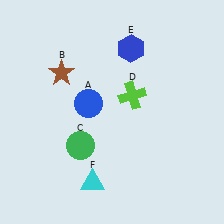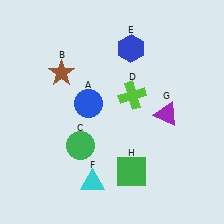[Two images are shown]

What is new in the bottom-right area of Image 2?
A purple triangle (G) was added in the bottom-right area of Image 2.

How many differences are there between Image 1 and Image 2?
There are 2 differences between the two images.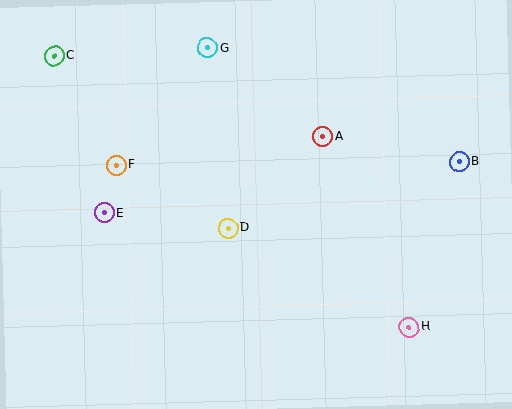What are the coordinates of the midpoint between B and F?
The midpoint between B and F is at (288, 164).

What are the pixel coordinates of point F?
Point F is at (116, 165).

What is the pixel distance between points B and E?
The distance between B and E is 358 pixels.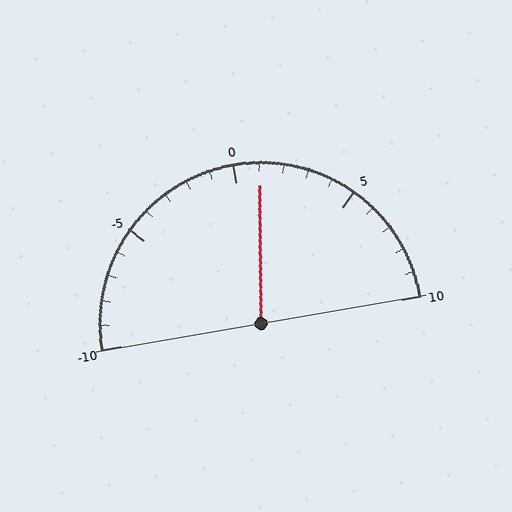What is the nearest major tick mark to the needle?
The nearest major tick mark is 0.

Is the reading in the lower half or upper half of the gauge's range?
The reading is in the upper half of the range (-10 to 10).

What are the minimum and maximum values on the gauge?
The gauge ranges from -10 to 10.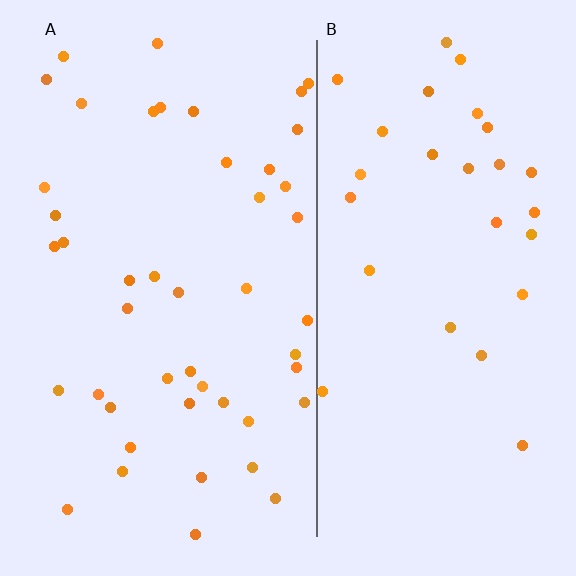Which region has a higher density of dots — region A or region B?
A (the left).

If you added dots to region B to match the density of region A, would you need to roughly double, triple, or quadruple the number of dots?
Approximately double.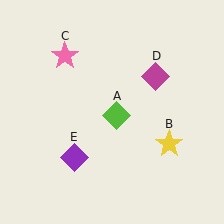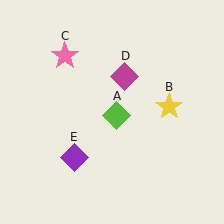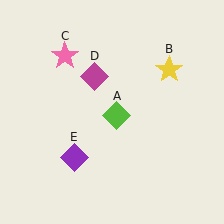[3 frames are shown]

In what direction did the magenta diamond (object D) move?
The magenta diamond (object D) moved left.